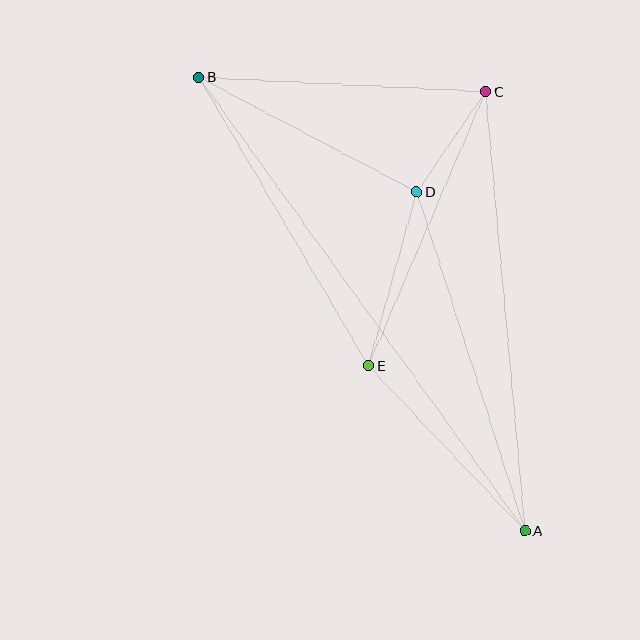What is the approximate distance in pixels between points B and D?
The distance between B and D is approximately 246 pixels.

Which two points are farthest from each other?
Points A and B are farthest from each other.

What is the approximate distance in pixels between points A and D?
The distance between A and D is approximately 356 pixels.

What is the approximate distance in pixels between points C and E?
The distance between C and E is approximately 298 pixels.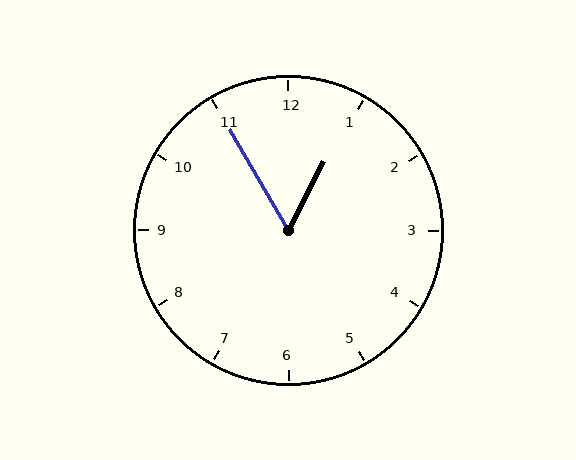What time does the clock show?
12:55.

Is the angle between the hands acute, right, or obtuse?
It is acute.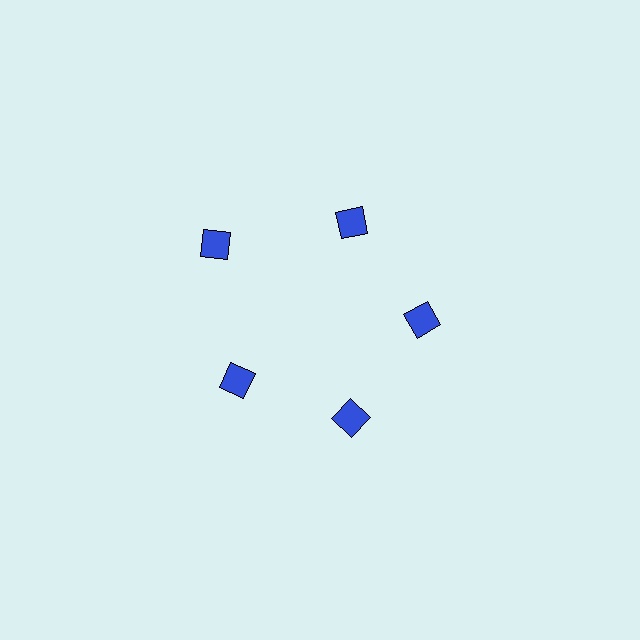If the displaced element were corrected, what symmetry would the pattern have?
It would have 5-fold rotational symmetry — the pattern would map onto itself every 72 degrees.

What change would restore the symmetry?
The symmetry would be restored by moving it inward, back onto the ring so that all 5 diamonds sit at equal angles and equal distance from the center.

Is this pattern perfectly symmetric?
No. The 5 blue diamonds are arranged in a ring, but one element near the 10 o'clock position is pushed outward from the center, breaking the 5-fold rotational symmetry.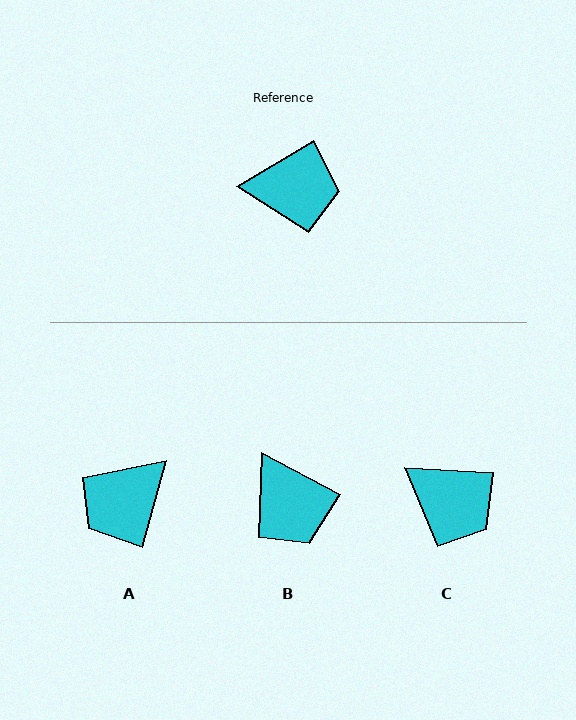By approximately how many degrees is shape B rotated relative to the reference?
Approximately 59 degrees clockwise.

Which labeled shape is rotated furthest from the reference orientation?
A, about 136 degrees away.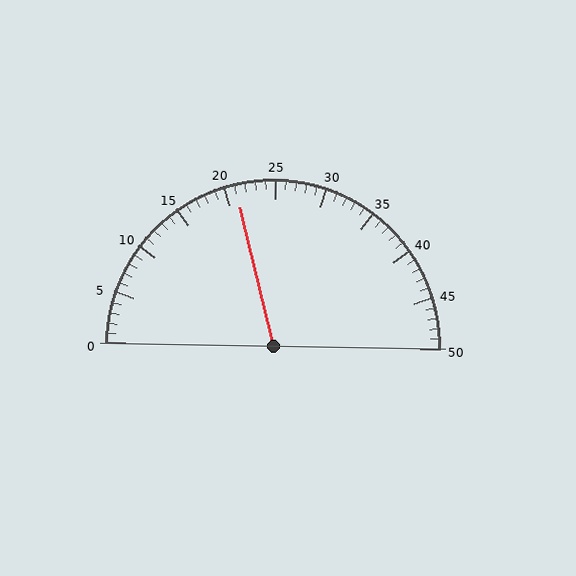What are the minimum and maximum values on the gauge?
The gauge ranges from 0 to 50.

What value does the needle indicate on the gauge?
The needle indicates approximately 21.